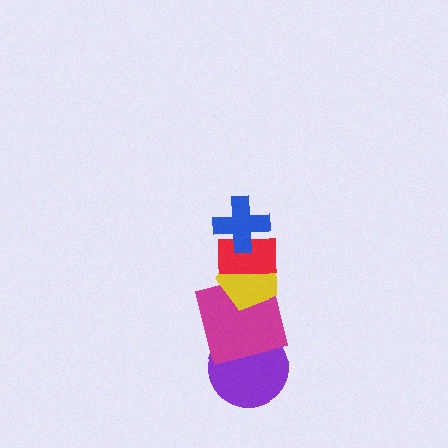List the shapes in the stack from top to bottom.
From top to bottom: the blue cross, the red rectangle, the yellow pentagon, the magenta square, the purple circle.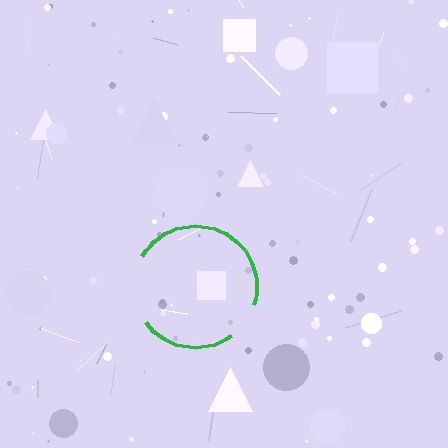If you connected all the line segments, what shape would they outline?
They would outline a circle.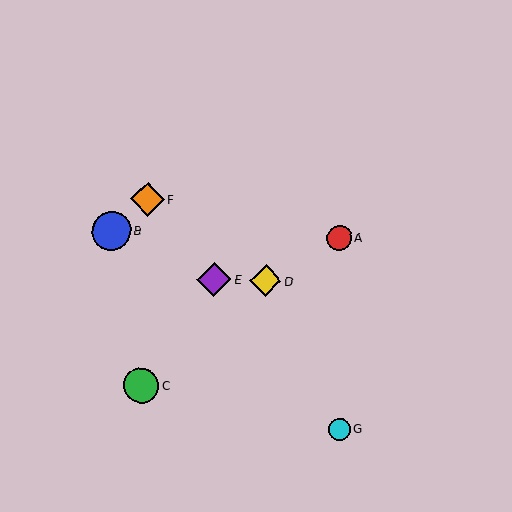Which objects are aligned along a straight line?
Objects E, F, G are aligned along a straight line.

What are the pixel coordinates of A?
Object A is at (339, 238).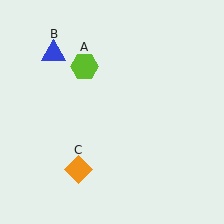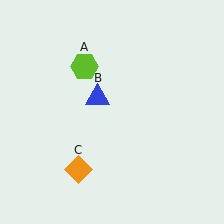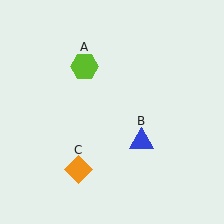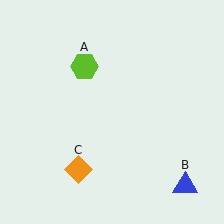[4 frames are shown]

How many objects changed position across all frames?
1 object changed position: blue triangle (object B).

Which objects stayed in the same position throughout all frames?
Lime hexagon (object A) and orange diamond (object C) remained stationary.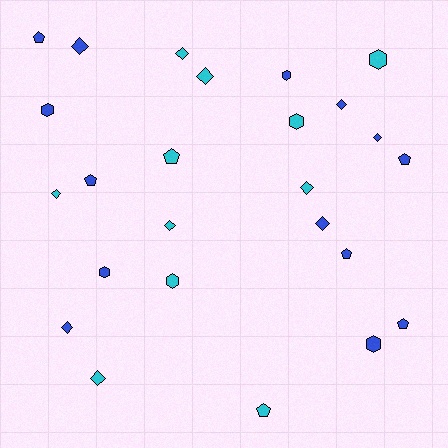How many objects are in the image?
There are 25 objects.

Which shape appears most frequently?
Diamond, with 11 objects.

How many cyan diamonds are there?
There are 6 cyan diamonds.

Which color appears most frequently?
Blue, with 14 objects.